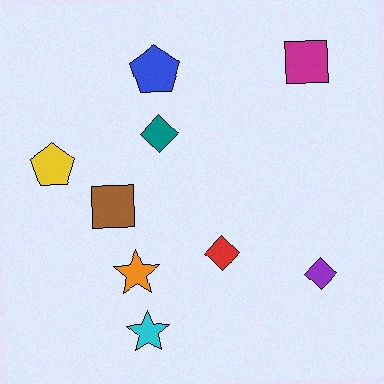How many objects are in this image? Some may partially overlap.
There are 9 objects.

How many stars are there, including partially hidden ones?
There are 2 stars.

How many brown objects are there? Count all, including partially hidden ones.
There is 1 brown object.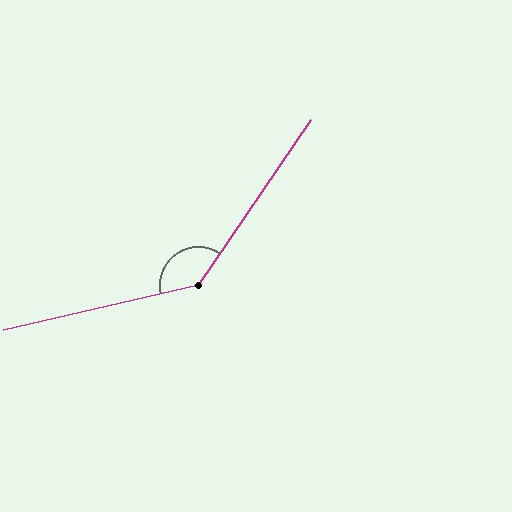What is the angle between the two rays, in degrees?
Approximately 138 degrees.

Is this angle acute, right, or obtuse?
It is obtuse.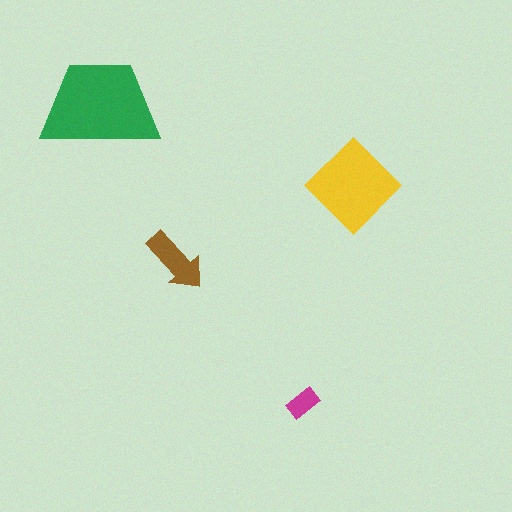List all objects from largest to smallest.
The green trapezoid, the yellow diamond, the brown arrow, the magenta rectangle.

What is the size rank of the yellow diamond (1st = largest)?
2nd.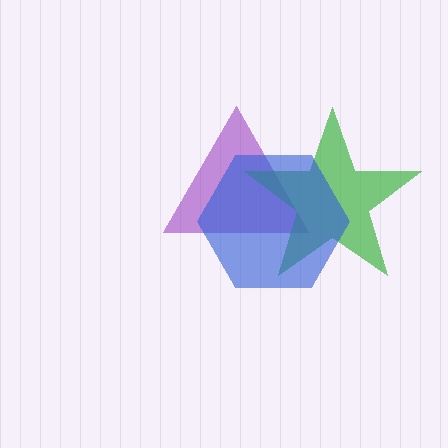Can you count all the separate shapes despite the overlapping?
Yes, there are 3 separate shapes.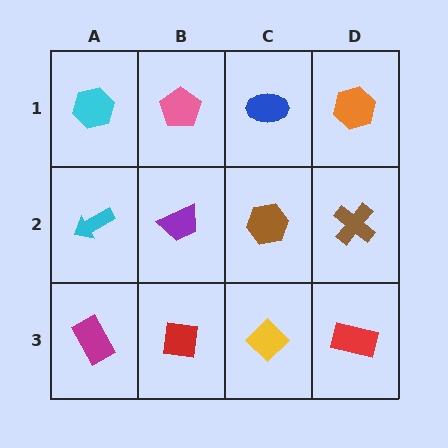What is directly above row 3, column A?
A cyan arrow.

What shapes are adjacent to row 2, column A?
A cyan hexagon (row 1, column A), a magenta rectangle (row 3, column A), a purple trapezoid (row 2, column B).